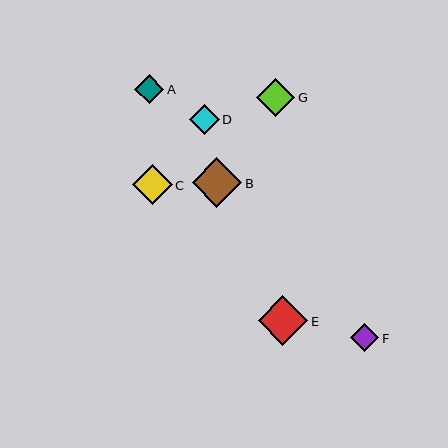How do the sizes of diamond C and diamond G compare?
Diamond C and diamond G are approximately the same size.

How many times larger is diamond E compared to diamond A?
Diamond E is approximately 1.7 times the size of diamond A.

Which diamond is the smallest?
Diamond F is the smallest with a size of approximately 28 pixels.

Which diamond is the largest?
Diamond B is the largest with a size of approximately 50 pixels.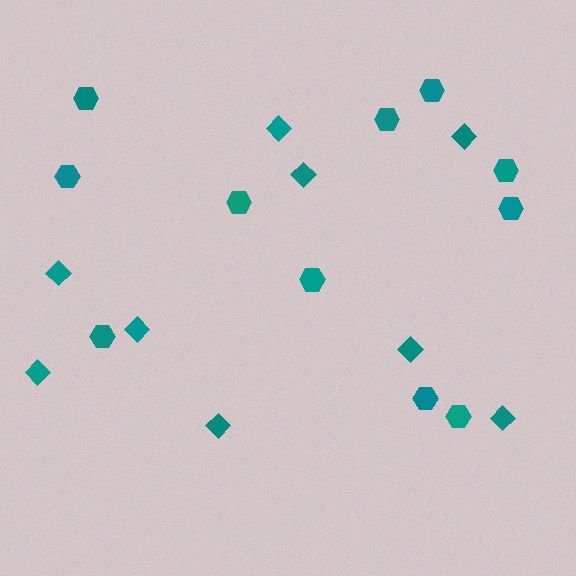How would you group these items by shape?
There are 2 groups: one group of hexagons (11) and one group of diamonds (9).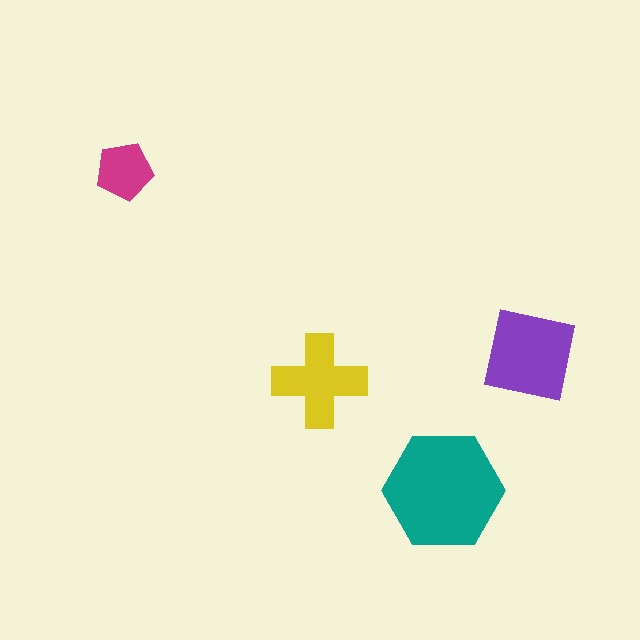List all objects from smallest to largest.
The magenta pentagon, the yellow cross, the purple square, the teal hexagon.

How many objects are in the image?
There are 4 objects in the image.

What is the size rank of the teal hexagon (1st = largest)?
1st.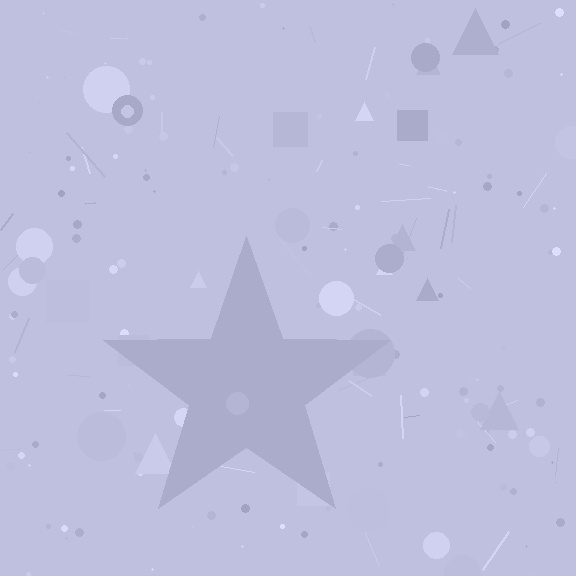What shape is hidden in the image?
A star is hidden in the image.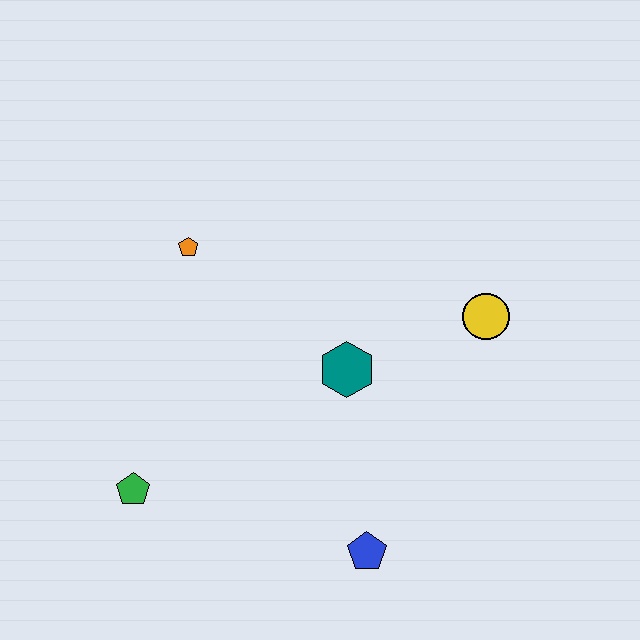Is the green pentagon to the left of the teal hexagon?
Yes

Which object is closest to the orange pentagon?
The teal hexagon is closest to the orange pentagon.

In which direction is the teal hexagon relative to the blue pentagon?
The teal hexagon is above the blue pentagon.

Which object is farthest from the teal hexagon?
The green pentagon is farthest from the teal hexagon.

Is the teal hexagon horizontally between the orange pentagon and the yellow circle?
Yes